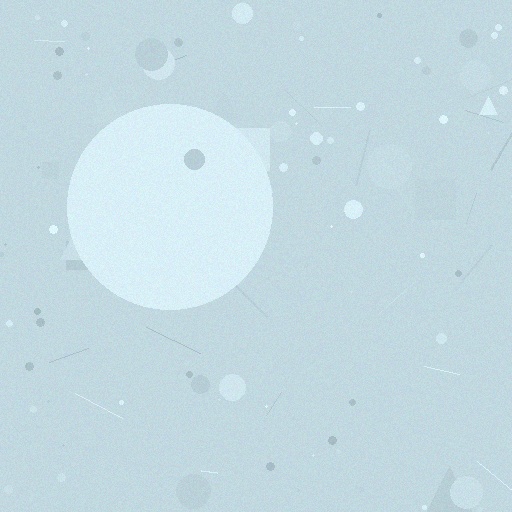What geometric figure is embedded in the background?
A circle is embedded in the background.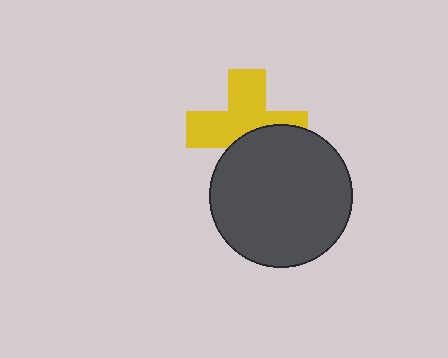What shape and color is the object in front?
The object in front is a dark gray circle.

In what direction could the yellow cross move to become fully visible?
The yellow cross could move up. That would shift it out from behind the dark gray circle entirely.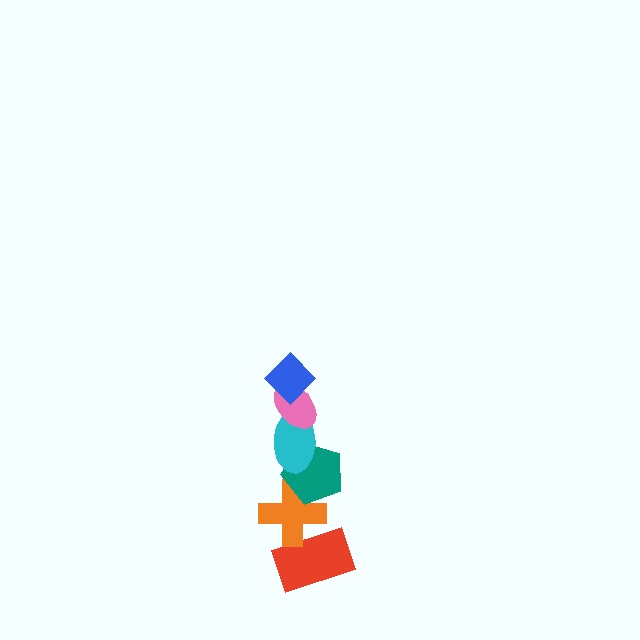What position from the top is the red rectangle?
The red rectangle is 6th from the top.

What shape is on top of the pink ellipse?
The blue diamond is on top of the pink ellipse.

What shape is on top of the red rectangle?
The orange cross is on top of the red rectangle.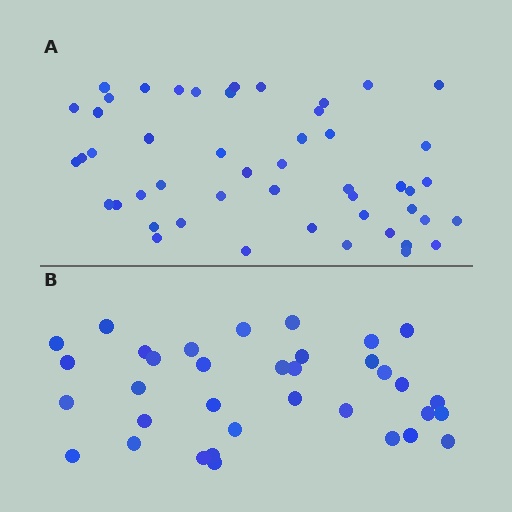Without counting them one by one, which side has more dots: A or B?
Region A (the top region) has more dots.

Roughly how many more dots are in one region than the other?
Region A has approximately 15 more dots than region B.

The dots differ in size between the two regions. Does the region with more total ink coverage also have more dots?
No. Region B has more total ink coverage because its dots are larger, but region A actually contains more individual dots. Total area can be misleading — the number of items is what matters here.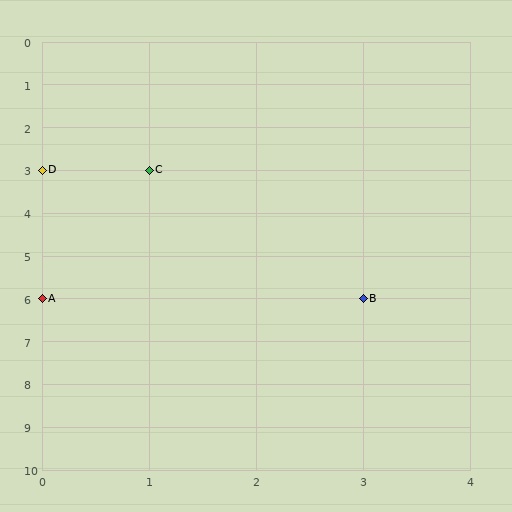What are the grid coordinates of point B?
Point B is at grid coordinates (3, 6).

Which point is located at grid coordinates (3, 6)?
Point B is at (3, 6).